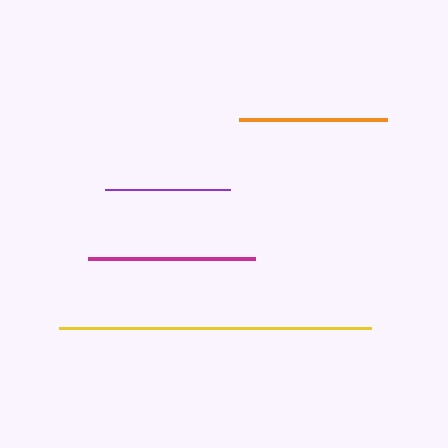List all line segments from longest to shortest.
From longest to shortest: yellow, magenta, orange, purple.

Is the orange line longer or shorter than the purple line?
The orange line is longer than the purple line.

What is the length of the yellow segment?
The yellow segment is approximately 311 pixels long.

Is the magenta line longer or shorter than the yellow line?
The yellow line is longer than the magenta line.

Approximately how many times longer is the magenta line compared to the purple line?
The magenta line is approximately 1.3 times the length of the purple line.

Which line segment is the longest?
The yellow line is the longest at approximately 311 pixels.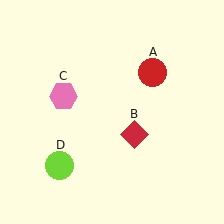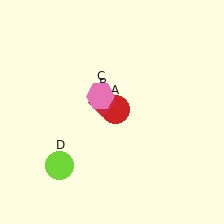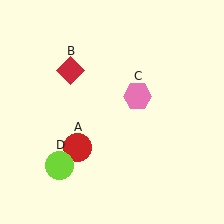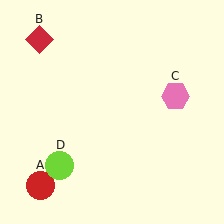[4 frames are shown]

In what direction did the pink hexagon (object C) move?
The pink hexagon (object C) moved right.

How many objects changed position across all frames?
3 objects changed position: red circle (object A), red diamond (object B), pink hexagon (object C).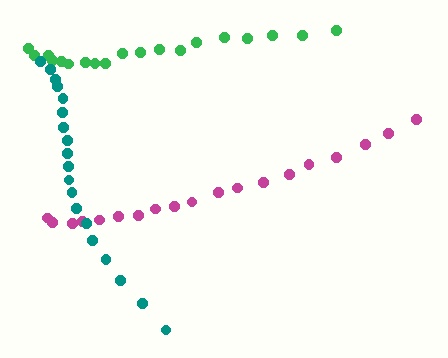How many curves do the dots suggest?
There are 3 distinct paths.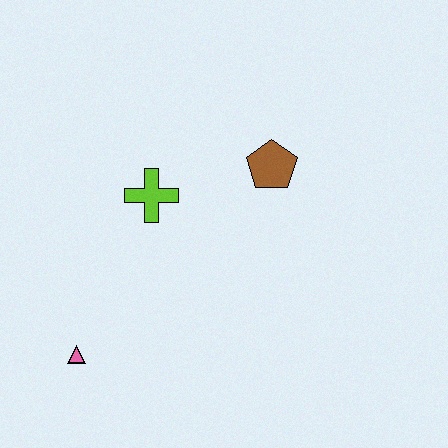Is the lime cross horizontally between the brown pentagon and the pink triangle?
Yes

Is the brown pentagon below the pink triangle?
No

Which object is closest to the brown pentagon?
The lime cross is closest to the brown pentagon.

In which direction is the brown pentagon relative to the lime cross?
The brown pentagon is to the right of the lime cross.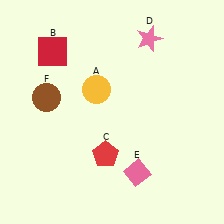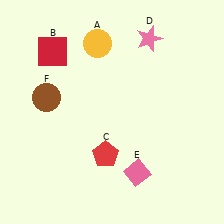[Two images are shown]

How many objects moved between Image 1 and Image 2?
1 object moved between the two images.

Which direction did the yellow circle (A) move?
The yellow circle (A) moved up.